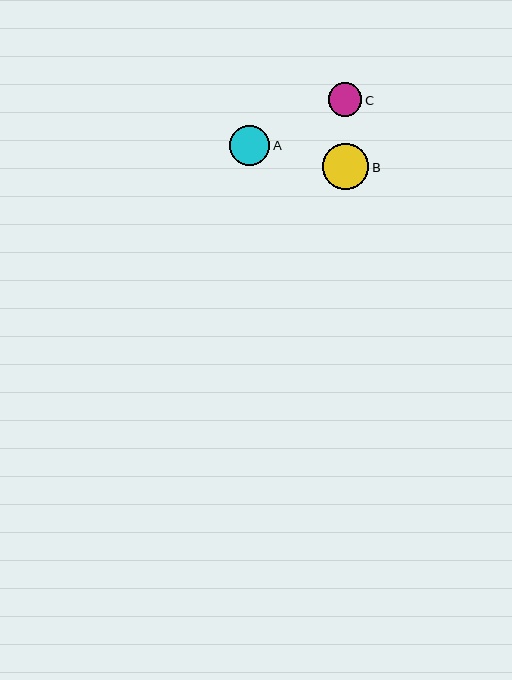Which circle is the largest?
Circle B is the largest with a size of approximately 46 pixels.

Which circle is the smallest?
Circle C is the smallest with a size of approximately 34 pixels.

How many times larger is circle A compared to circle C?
Circle A is approximately 1.2 times the size of circle C.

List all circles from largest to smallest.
From largest to smallest: B, A, C.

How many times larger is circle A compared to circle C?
Circle A is approximately 1.2 times the size of circle C.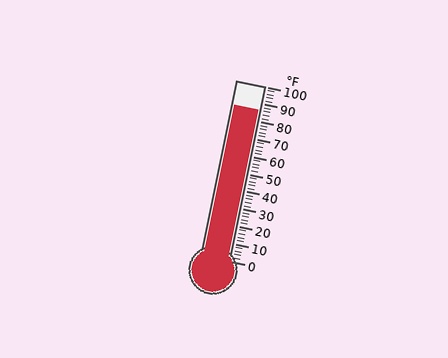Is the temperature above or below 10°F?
The temperature is above 10°F.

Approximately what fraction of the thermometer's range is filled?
The thermometer is filled to approximately 85% of its range.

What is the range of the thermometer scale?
The thermometer scale ranges from 0°F to 100°F.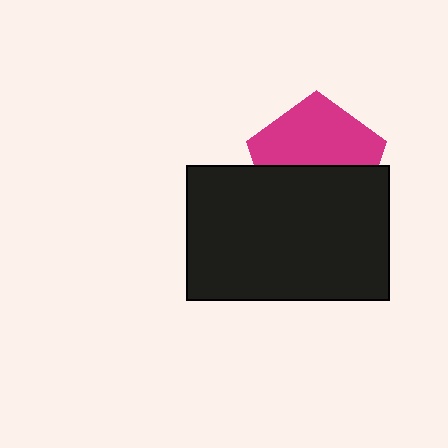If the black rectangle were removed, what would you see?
You would see the complete magenta pentagon.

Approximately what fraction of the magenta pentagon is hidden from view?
Roughly 47% of the magenta pentagon is hidden behind the black rectangle.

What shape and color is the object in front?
The object in front is a black rectangle.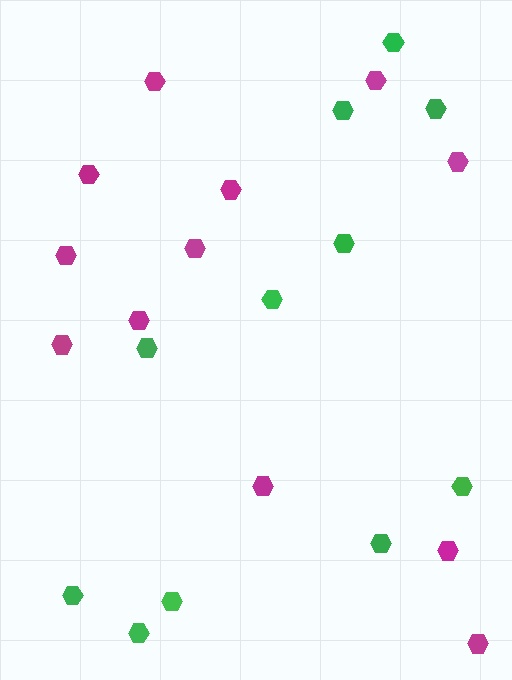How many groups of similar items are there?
There are 2 groups: one group of magenta hexagons (12) and one group of green hexagons (11).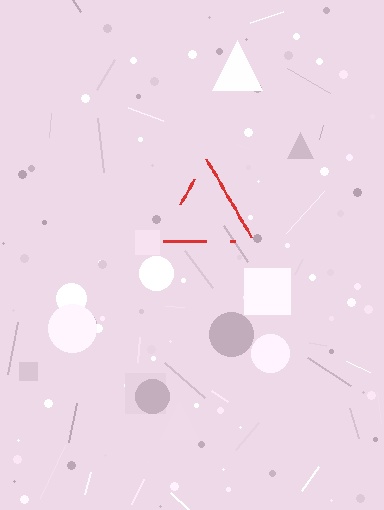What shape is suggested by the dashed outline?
The dashed outline suggests a triangle.